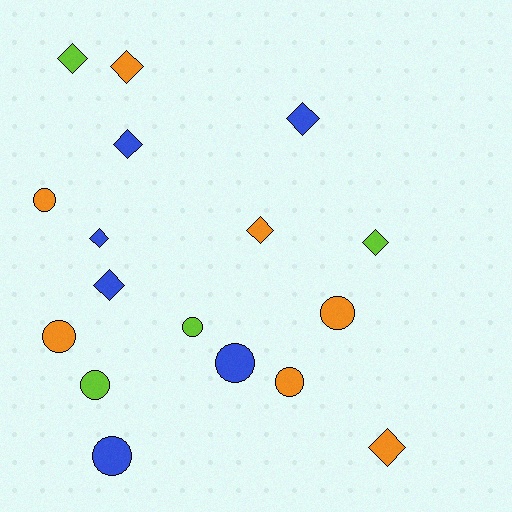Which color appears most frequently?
Orange, with 7 objects.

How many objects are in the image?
There are 17 objects.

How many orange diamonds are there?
There are 3 orange diamonds.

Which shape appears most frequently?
Diamond, with 9 objects.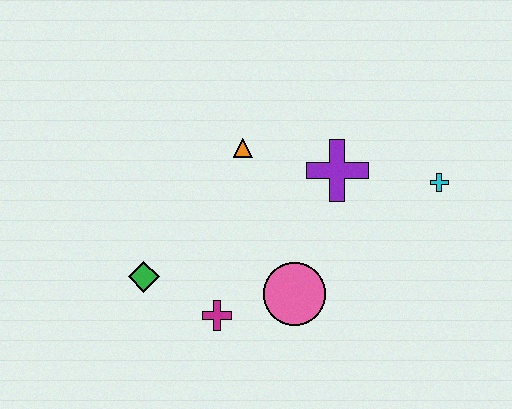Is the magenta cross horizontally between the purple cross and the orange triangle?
No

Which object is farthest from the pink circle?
The cyan cross is farthest from the pink circle.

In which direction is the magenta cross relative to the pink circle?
The magenta cross is to the left of the pink circle.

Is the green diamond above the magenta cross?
Yes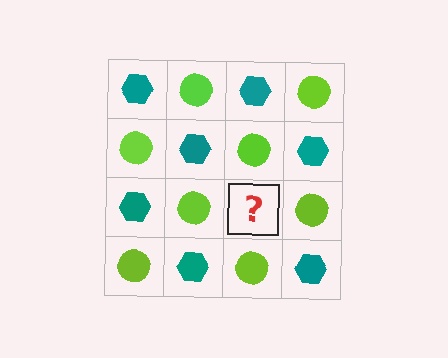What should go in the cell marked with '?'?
The missing cell should contain a teal hexagon.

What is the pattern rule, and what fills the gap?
The rule is that it alternates teal hexagon and lime circle in a checkerboard pattern. The gap should be filled with a teal hexagon.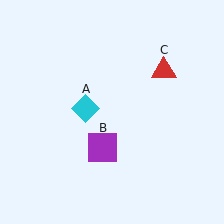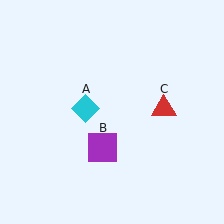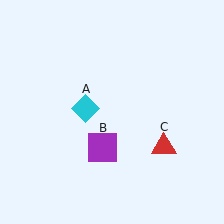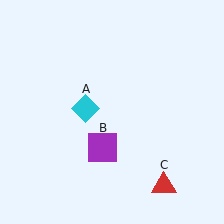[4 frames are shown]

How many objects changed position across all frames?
1 object changed position: red triangle (object C).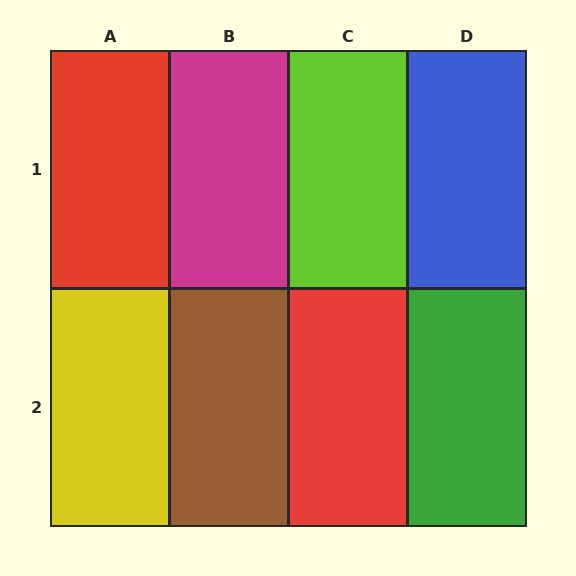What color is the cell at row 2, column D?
Green.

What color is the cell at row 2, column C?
Red.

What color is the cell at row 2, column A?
Yellow.